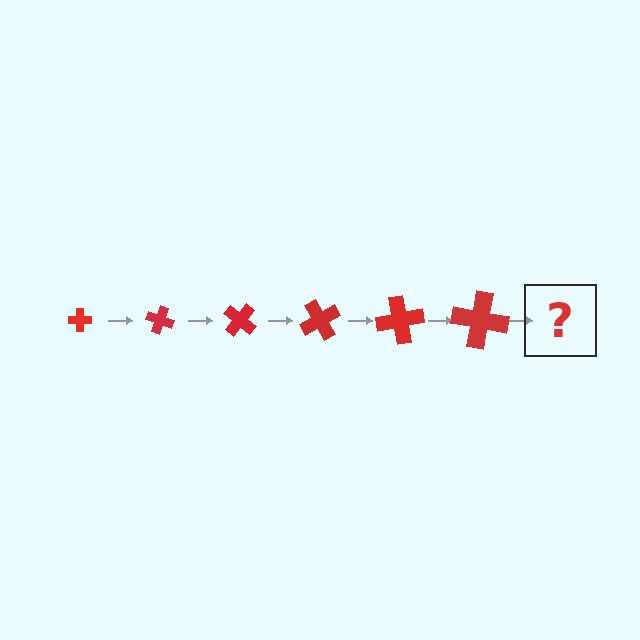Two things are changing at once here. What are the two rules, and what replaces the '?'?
The two rules are that the cross grows larger each step and it rotates 20 degrees each step. The '?' should be a cross, larger than the previous one and rotated 120 degrees from the start.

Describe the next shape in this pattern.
It should be a cross, larger than the previous one and rotated 120 degrees from the start.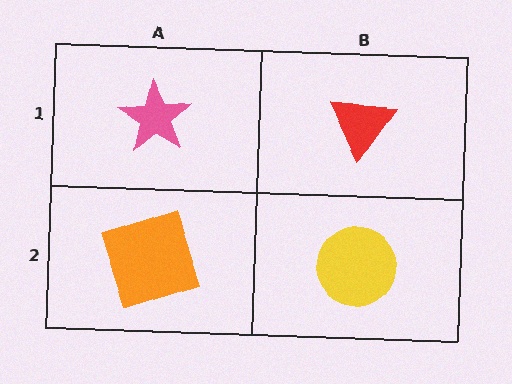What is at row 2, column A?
An orange square.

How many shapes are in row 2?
2 shapes.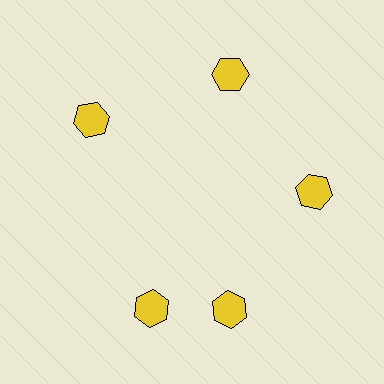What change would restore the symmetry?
The symmetry would be restored by rotating it back into even spacing with its neighbors so that all 5 hexagons sit at equal angles and equal distance from the center.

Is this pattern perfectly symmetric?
No. The 5 yellow hexagons are arranged in a ring, but one element near the 8 o'clock position is rotated out of alignment along the ring, breaking the 5-fold rotational symmetry.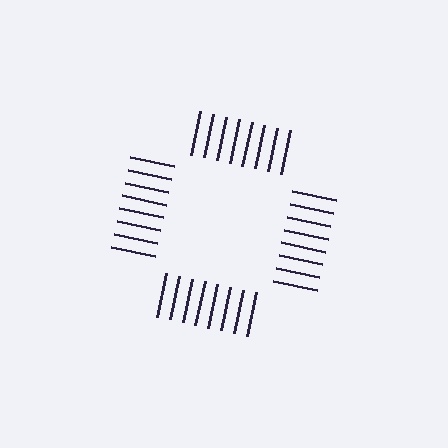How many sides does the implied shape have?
4 sides — the line-ends trace a square.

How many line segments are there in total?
32 — 8 along each of the 4 edges.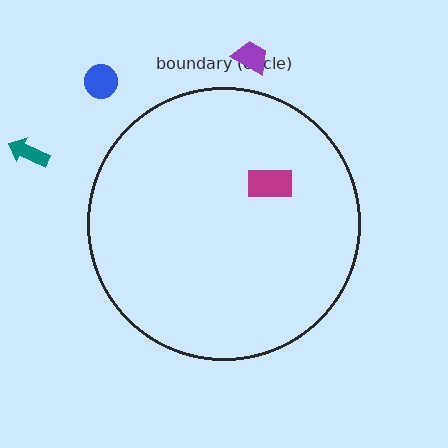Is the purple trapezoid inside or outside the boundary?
Outside.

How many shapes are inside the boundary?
1 inside, 3 outside.